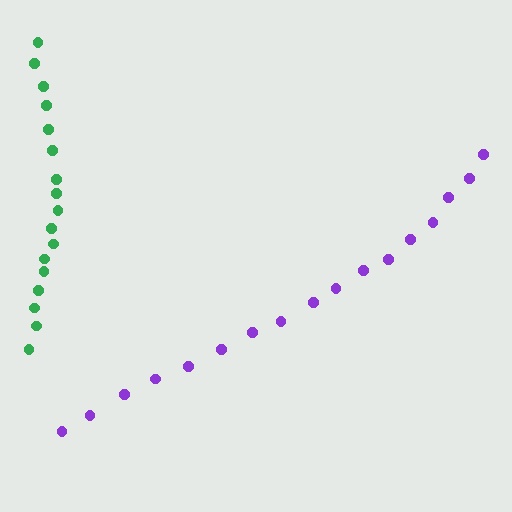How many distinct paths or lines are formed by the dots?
There are 2 distinct paths.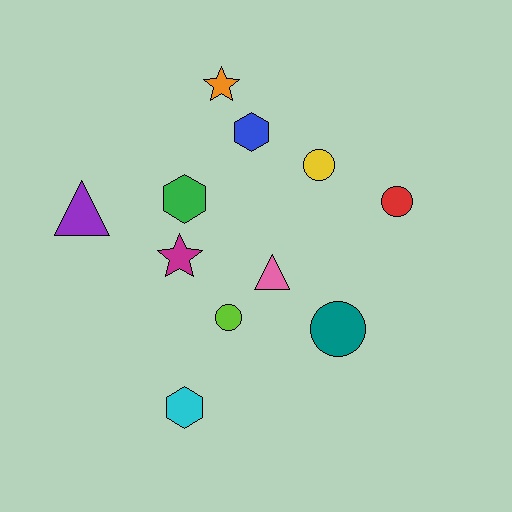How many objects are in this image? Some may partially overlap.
There are 11 objects.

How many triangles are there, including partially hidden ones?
There are 2 triangles.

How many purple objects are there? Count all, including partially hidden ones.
There is 1 purple object.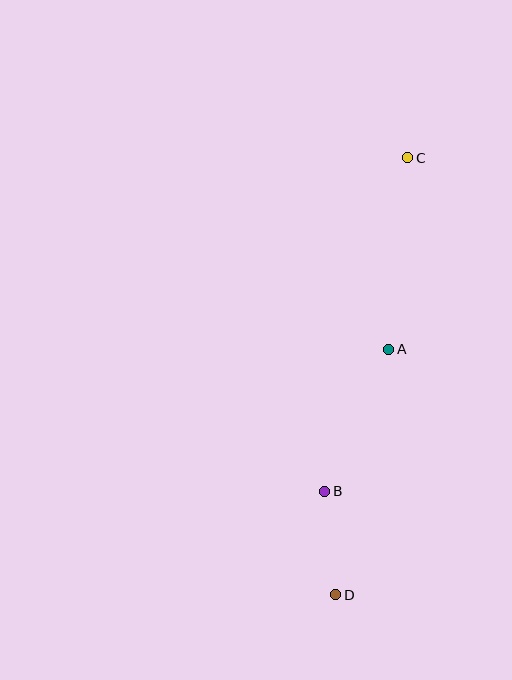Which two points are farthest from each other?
Points C and D are farthest from each other.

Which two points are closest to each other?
Points B and D are closest to each other.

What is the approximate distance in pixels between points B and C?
The distance between B and C is approximately 344 pixels.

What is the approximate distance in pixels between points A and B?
The distance between A and B is approximately 156 pixels.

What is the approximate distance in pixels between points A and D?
The distance between A and D is approximately 251 pixels.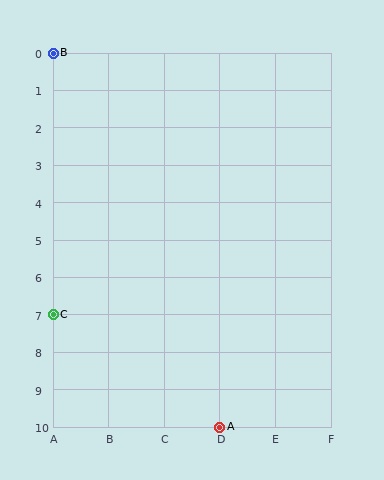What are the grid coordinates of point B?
Point B is at grid coordinates (A, 0).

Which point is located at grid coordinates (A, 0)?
Point B is at (A, 0).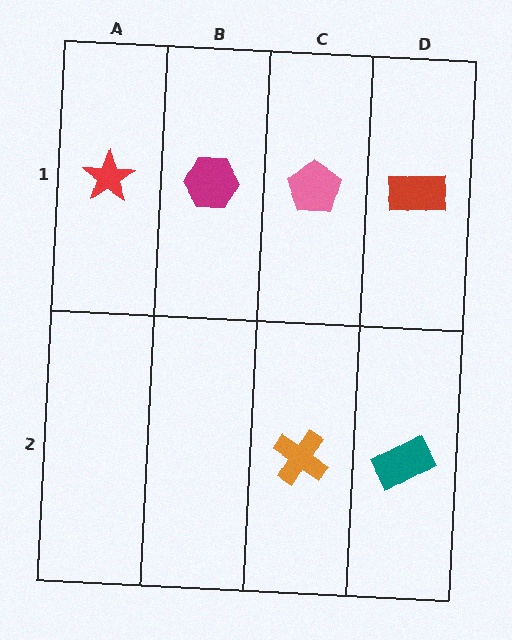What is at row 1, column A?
A red star.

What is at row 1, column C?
A pink pentagon.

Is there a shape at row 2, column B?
No, that cell is empty.